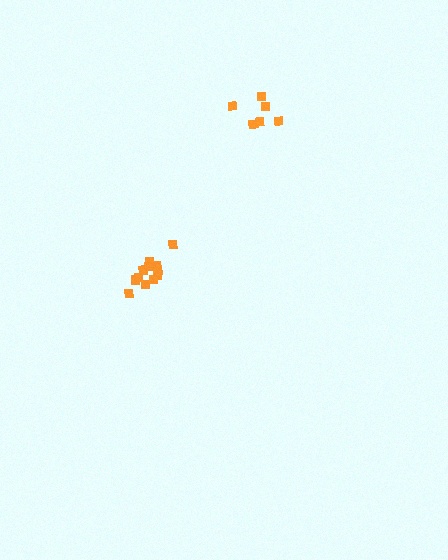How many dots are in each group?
Group 1: 12 dots, Group 2: 6 dots (18 total).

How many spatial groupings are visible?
There are 2 spatial groupings.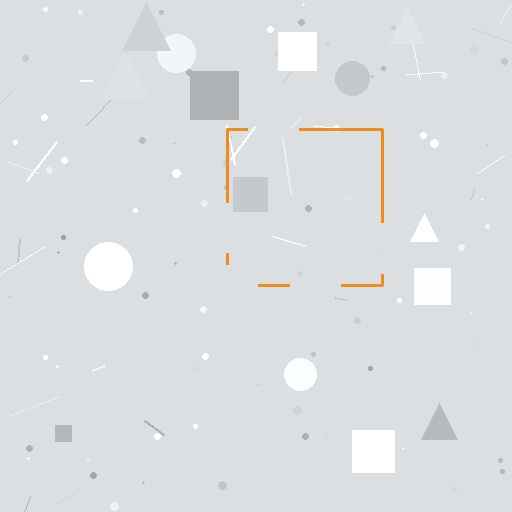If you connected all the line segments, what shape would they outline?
They would outline a square.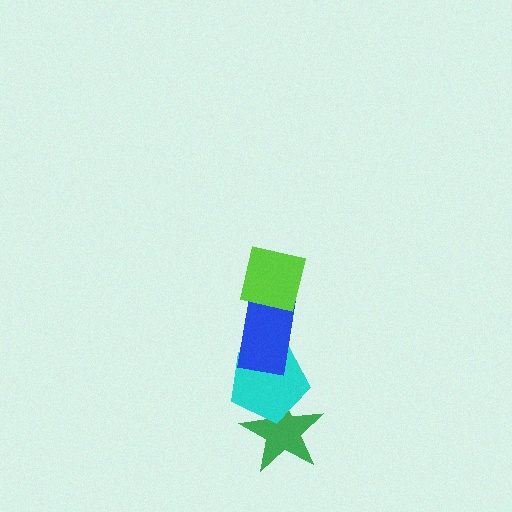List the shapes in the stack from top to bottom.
From top to bottom: the lime square, the blue rectangle, the cyan pentagon, the green star.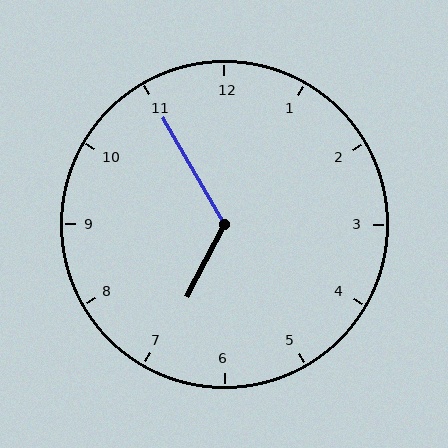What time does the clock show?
6:55.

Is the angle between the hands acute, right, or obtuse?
It is obtuse.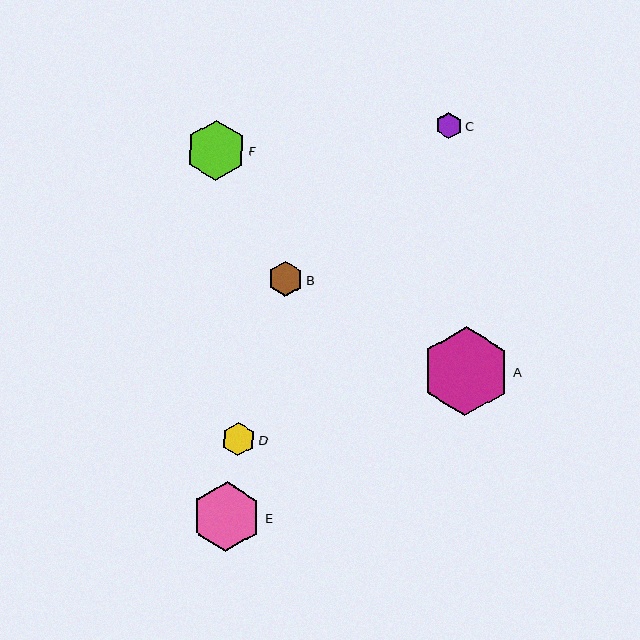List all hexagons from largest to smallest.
From largest to smallest: A, E, F, B, D, C.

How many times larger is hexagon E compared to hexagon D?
Hexagon E is approximately 2.1 times the size of hexagon D.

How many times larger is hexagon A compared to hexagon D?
Hexagon A is approximately 2.6 times the size of hexagon D.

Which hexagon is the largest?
Hexagon A is the largest with a size of approximately 89 pixels.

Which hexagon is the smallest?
Hexagon C is the smallest with a size of approximately 26 pixels.